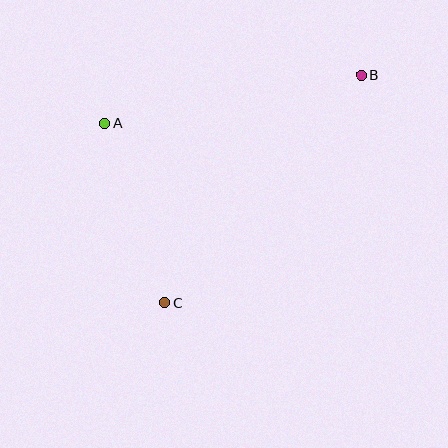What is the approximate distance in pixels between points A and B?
The distance between A and B is approximately 260 pixels.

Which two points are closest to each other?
Points A and C are closest to each other.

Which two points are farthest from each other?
Points B and C are farthest from each other.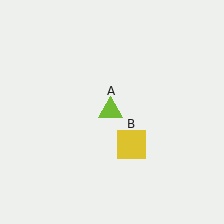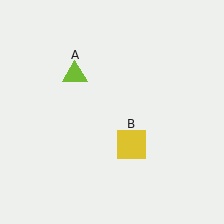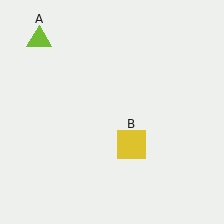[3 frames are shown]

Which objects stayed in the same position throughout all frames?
Yellow square (object B) remained stationary.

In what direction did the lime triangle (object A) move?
The lime triangle (object A) moved up and to the left.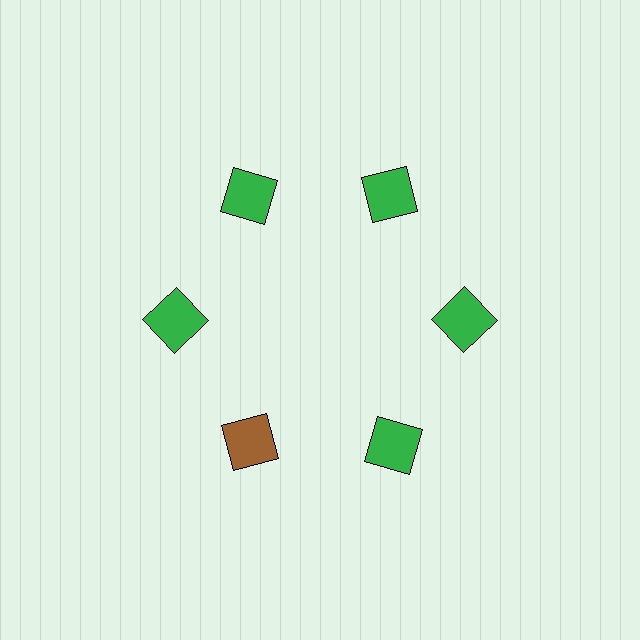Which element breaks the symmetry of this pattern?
The brown square at roughly the 7 o'clock position breaks the symmetry. All other shapes are green squares.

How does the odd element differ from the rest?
It has a different color: brown instead of green.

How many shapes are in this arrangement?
There are 6 shapes arranged in a ring pattern.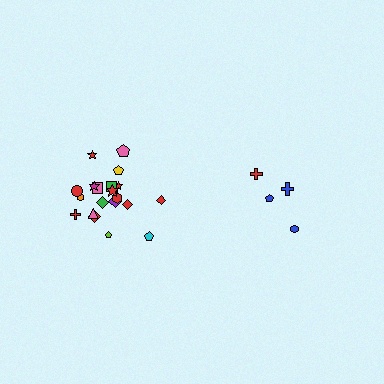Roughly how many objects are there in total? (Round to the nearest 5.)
Roughly 25 objects in total.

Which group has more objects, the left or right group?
The left group.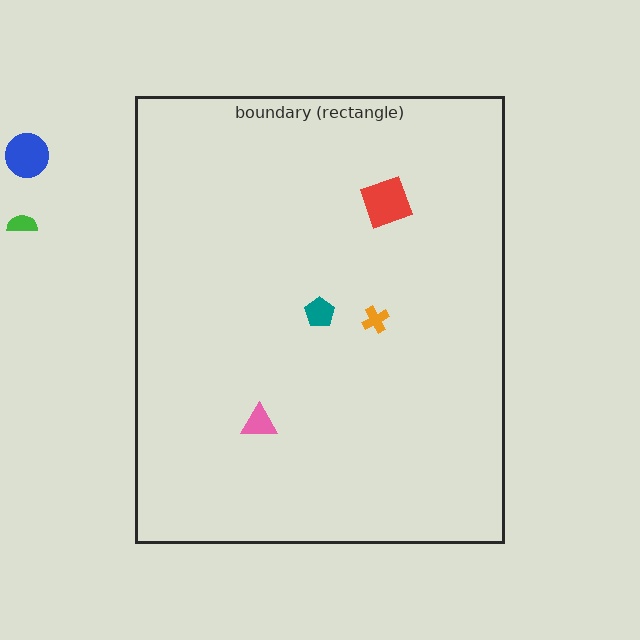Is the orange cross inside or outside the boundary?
Inside.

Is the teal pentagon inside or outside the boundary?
Inside.